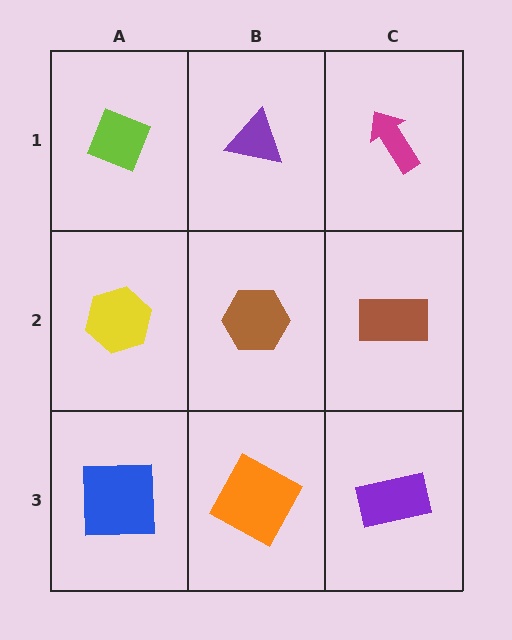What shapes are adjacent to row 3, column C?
A brown rectangle (row 2, column C), an orange square (row 3, column B).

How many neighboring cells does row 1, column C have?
2.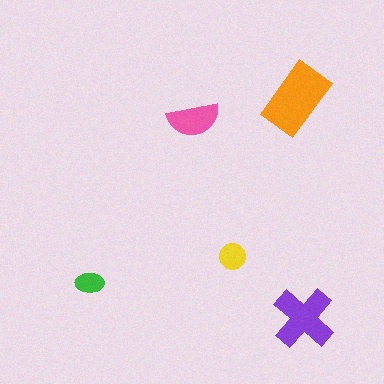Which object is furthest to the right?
The purple cross is rightmost.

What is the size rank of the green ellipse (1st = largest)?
5th.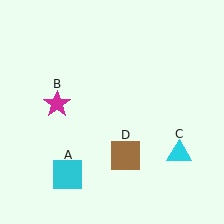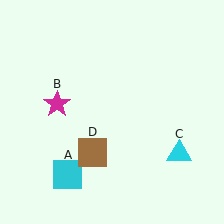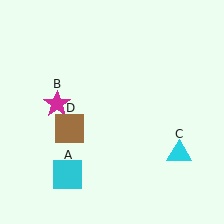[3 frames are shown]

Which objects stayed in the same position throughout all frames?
Cyan square (object A) and magenta star (object B) and cyan triangle (object C) remained stationary.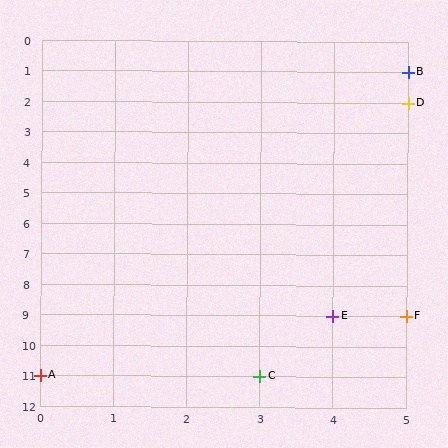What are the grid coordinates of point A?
Point A is at grid coordinates (0, 11).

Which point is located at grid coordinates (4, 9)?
Point E is at (4, 9).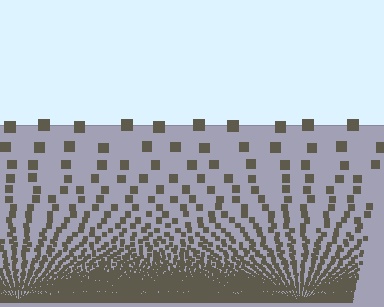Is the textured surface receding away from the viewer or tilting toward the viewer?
The surface appears to tilt toward the viewer. Texture elements get larger and sparser toward the top.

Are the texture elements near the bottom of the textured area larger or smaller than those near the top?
Smaller. The gradient is inverted — elements near the bottom are smaller and denser.